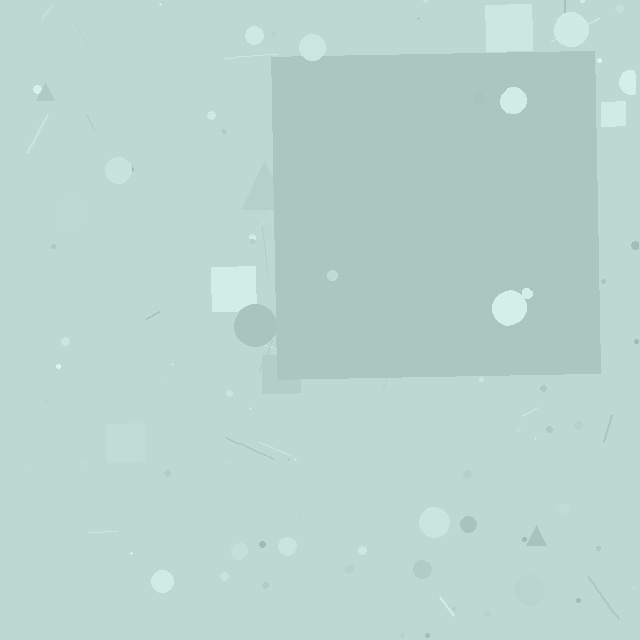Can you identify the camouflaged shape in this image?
The camouflaged shape is a square.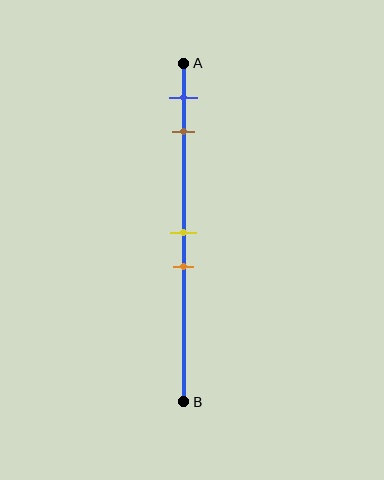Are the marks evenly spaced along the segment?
No, the marks are not evenly spaced.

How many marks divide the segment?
There are 4 marks dividing the segment.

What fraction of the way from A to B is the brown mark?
The brown mark is approximately 20% (0.2) of the way from A to B.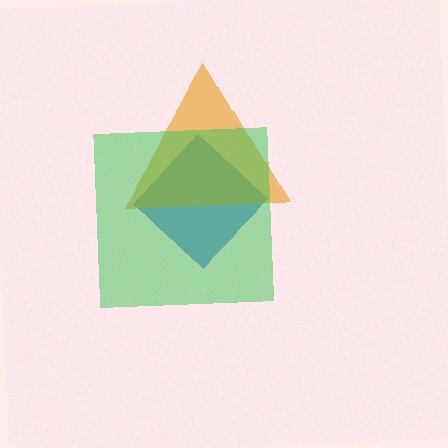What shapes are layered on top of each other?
The layered shapes are: a blue diamond, an orange triangle, a green square.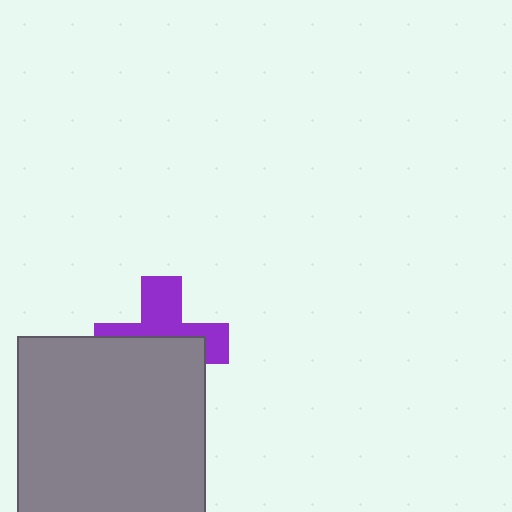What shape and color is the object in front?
The object in front is a gray rectangle.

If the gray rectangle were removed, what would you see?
You would see the complete purple cross.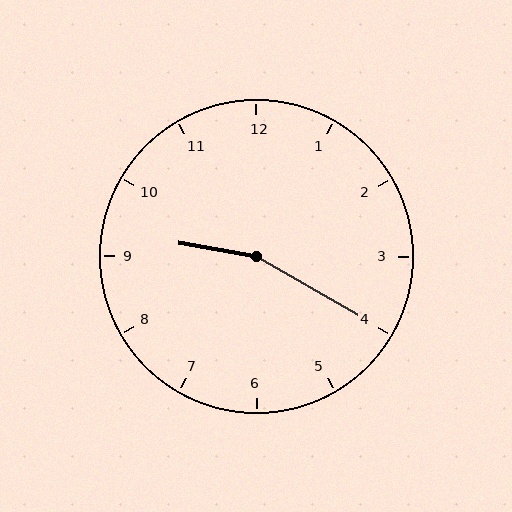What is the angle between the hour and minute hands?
Approximately 160 degrees.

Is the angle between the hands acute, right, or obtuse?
It is obtuse.